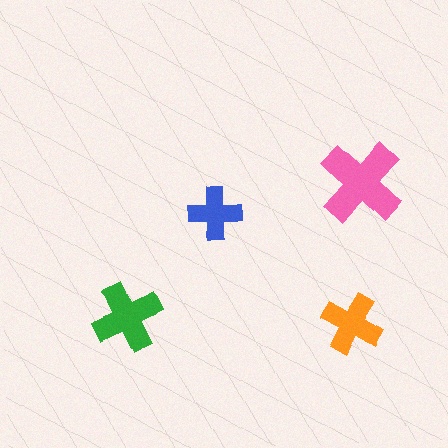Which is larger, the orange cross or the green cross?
The green one.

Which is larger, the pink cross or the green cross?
The pink one.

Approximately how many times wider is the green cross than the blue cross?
About 1.5 times wider.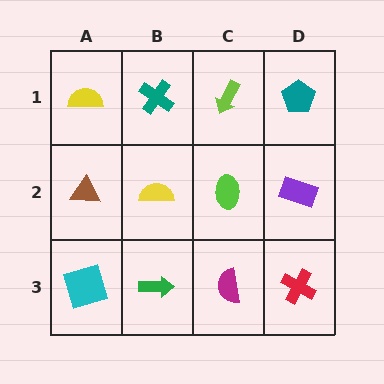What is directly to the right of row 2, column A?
A yellow semicircle.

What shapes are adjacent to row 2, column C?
A lime arrow (row 1, column C), a magenta semicircle (row 3, column C), a yellow semicircle (row 2, column B), a purple rectangle (row 2, column D).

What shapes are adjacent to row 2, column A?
A yellow semicircle (row 1, column A), a cyan square (row 3, column A), a yellow semicircle (row 2, column B).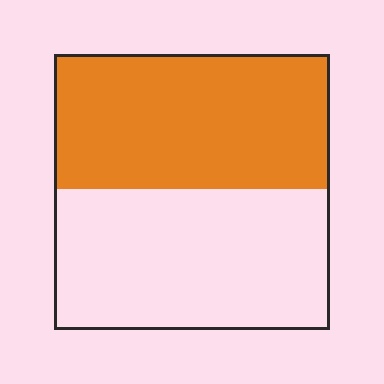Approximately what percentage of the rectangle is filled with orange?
Approximately 50%.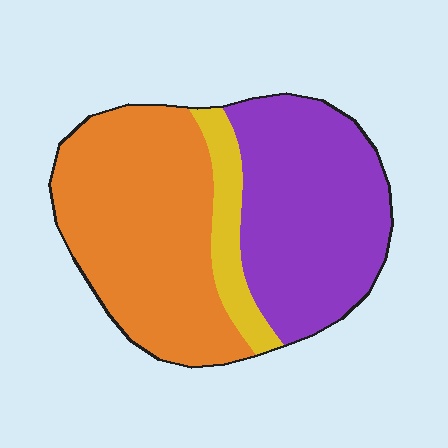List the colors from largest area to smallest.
From largest to smallest: orange, purple, yellow.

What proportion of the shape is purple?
Purple covers about 40% of the shape.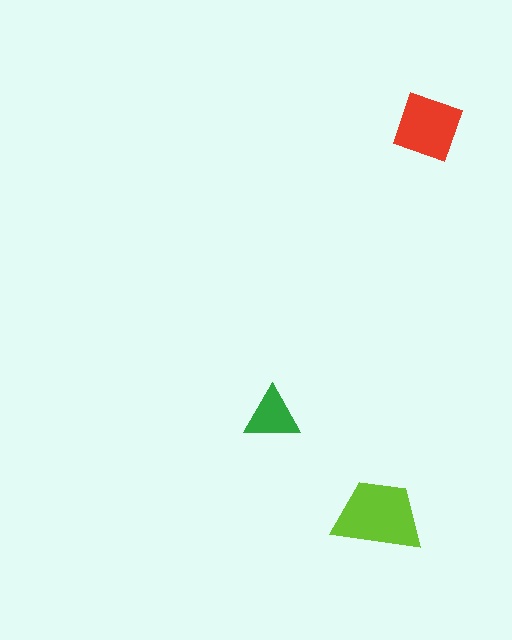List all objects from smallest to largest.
The green triangle, the red square, the lime trapezoid.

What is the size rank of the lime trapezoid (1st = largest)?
1st.